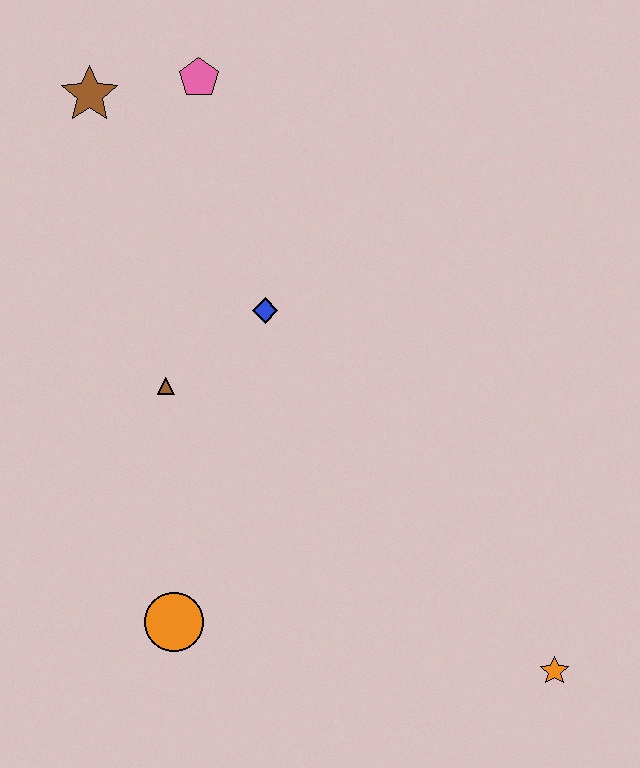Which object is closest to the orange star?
The orange circle is closest to the orange star.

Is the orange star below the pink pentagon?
Yes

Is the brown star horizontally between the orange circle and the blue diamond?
No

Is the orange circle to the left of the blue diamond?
Yes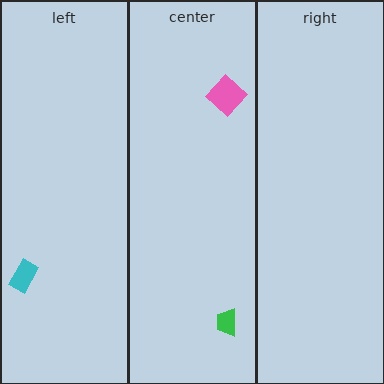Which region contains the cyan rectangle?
The left region.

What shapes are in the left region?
The cyan rectangle.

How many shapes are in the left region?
1.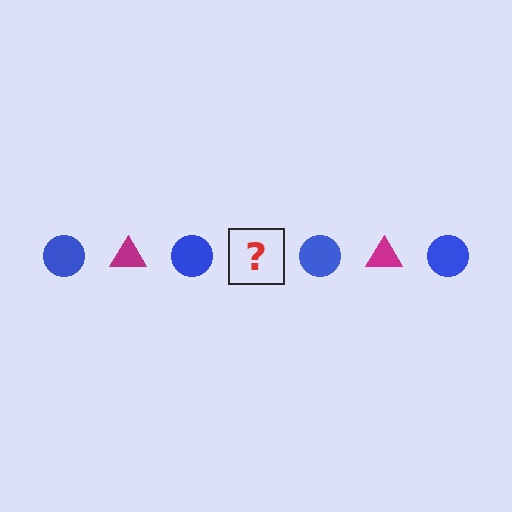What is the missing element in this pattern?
The missing element is a magenta triangle.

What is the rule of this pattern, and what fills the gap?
The rule is that the pattern alternates between blue circle and magenta triangle. The gap should be filled with a magenta triangle.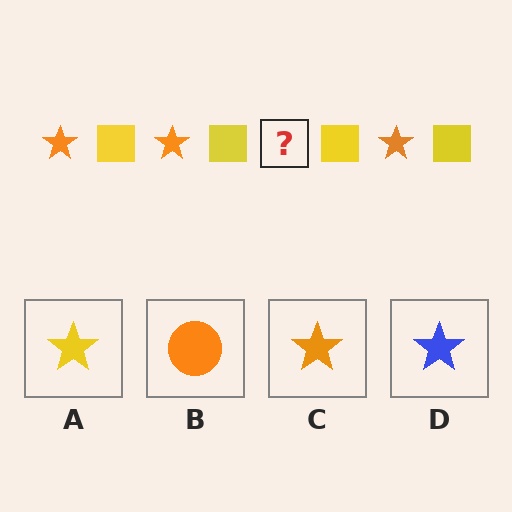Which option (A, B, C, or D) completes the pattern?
C.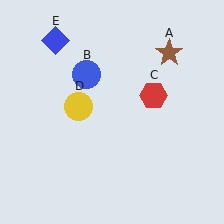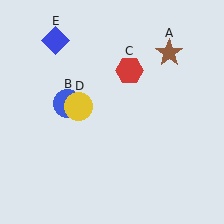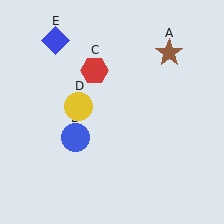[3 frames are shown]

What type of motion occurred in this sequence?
The blue circle (object B), red hexagon (object C) rotated counterclockwise around the center of the scene.